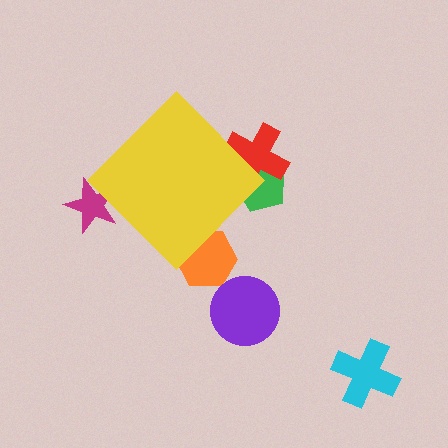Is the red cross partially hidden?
Yes, the red cross is partially hidden behind the yellow diamond.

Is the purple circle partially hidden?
No, the purple circle is fully visible.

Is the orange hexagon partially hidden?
Yes, the orange hexagon is partially hidden behind the yellow diamond.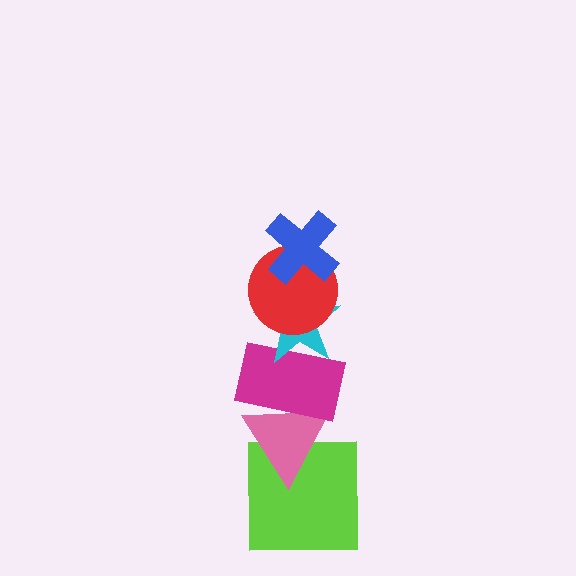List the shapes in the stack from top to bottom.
From top to bottom: the blue cross, the red circle, the cyan star, the magenta rectangle, the pink triangle, the lime square.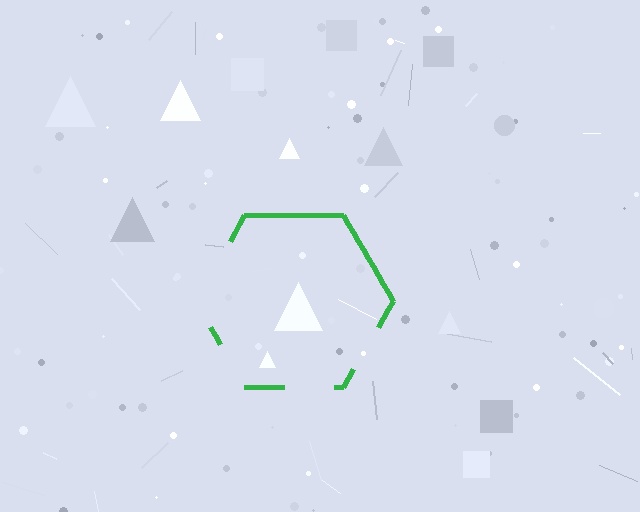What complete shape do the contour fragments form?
The contour fragments form a hexagon.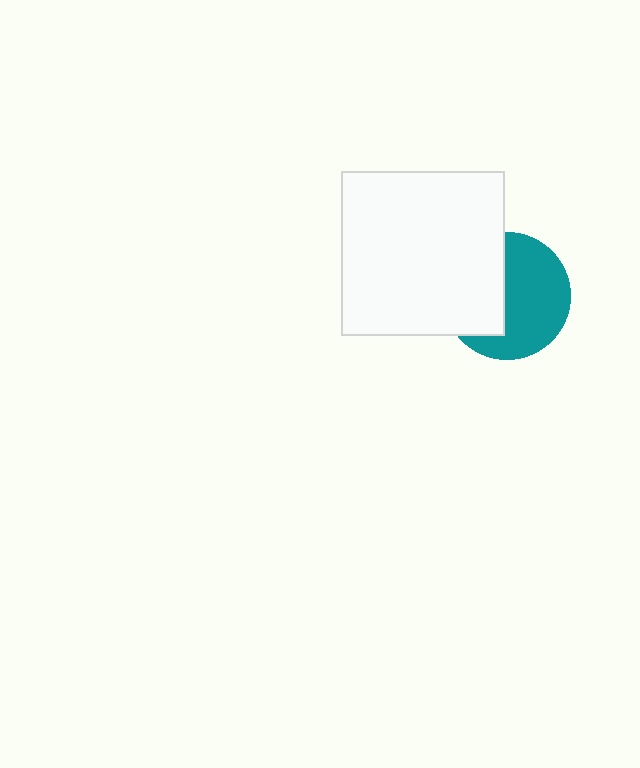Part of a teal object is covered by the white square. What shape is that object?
It is a circle.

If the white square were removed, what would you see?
You would see the complete teal circle.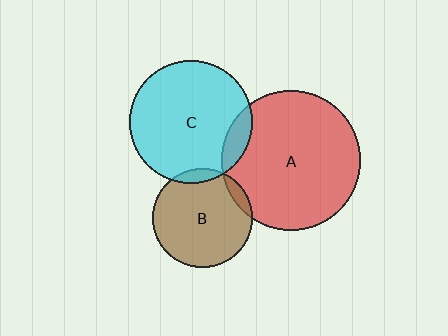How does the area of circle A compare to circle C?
Approximately 1.3 times.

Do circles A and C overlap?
Yes.